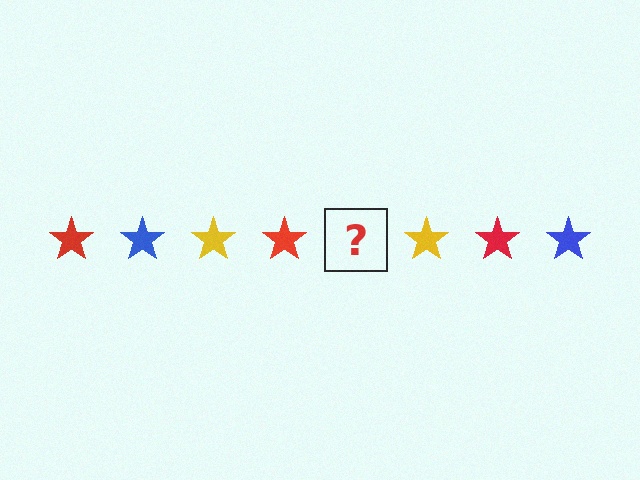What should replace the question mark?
The question mark should be replaced with a blue star.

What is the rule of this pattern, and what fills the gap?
The rule is that the pattern cycles through red, blue, yellow stars. The gap should be filled with a blue star.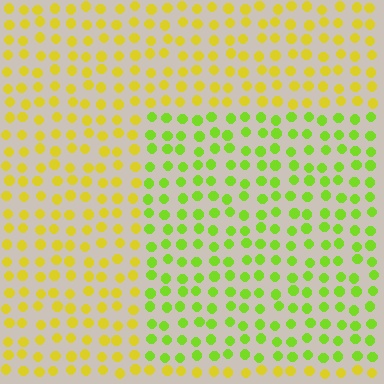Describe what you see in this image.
The image is filled with small yellow elements in a uniform arrangement. A rectangle-shaped region is visible where the elements are tinted to a slightly different hue, forming a subtle color boundary.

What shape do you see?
I see a rectangle.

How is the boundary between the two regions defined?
The boundary is defined purely by a slight shift in hue (about 38 degrees). Spacing, size, and orientation are identical on both sides.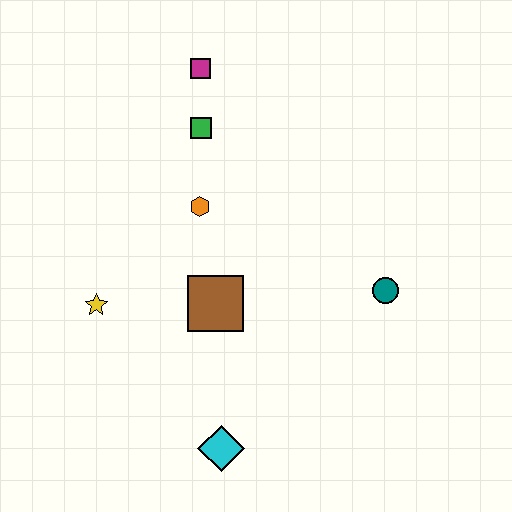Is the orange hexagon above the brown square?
Yes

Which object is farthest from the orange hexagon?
The cyan diamond is farthest from the orange hexagon.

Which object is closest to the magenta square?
The green square is closest to the magenta square.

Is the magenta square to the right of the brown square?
No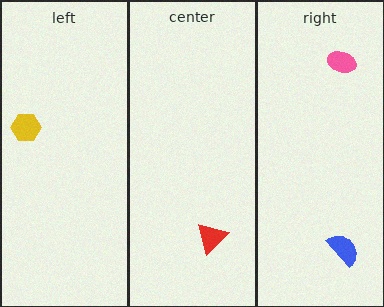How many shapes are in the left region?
1.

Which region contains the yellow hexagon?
The left region.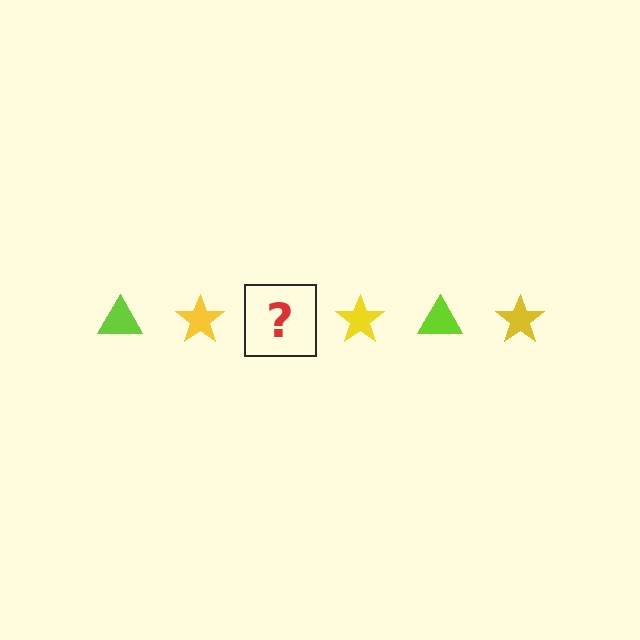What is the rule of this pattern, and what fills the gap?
The rule is that the pattern alternates between lime triangle and yellow star. The gap should be filled with a lime triangle.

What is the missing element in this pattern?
The missing element is a lime triangle.